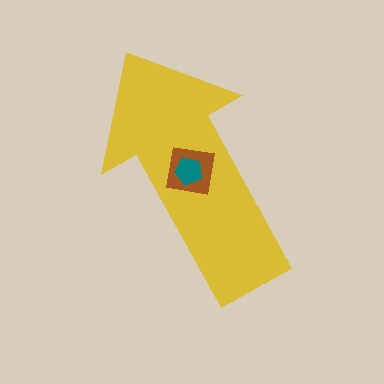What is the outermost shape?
The yellow arrow.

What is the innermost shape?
The teal pentagon.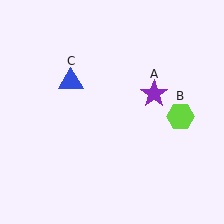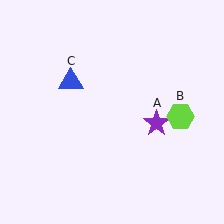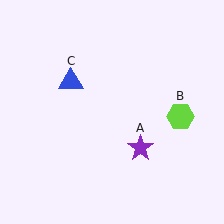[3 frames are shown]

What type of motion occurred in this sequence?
The purple star (object A) rotated clockwise around the center of the scene.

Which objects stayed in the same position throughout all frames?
Lime hexagon (object B) and blue triangle (object C) remained stationary.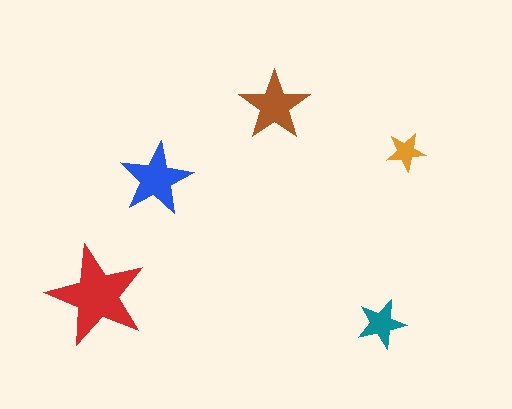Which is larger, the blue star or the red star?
The red one.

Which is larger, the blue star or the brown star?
The blue one.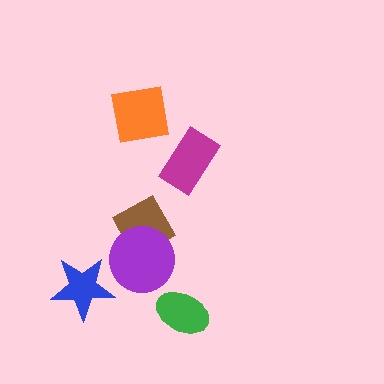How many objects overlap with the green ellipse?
0 objects overlap with the green ellipse.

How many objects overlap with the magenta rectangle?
0 objects overlap with the magenta rectangle.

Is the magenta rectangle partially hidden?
No, no other shape covers it.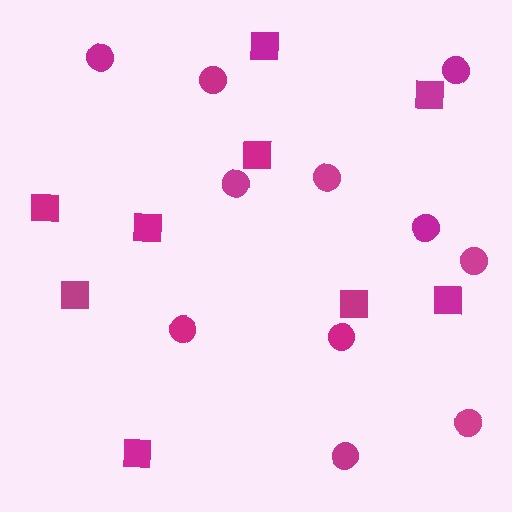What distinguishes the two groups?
There are 2 groups: one group of squares (9) and one group of circles (11).